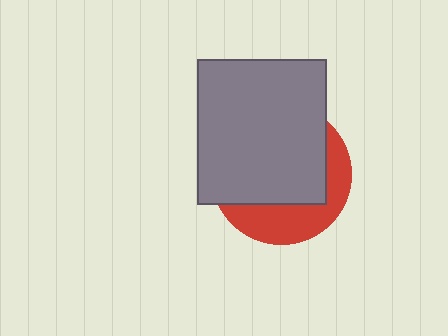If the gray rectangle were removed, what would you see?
You would see the complete red circle.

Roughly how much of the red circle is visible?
A small part of it is visible (roughly 33%).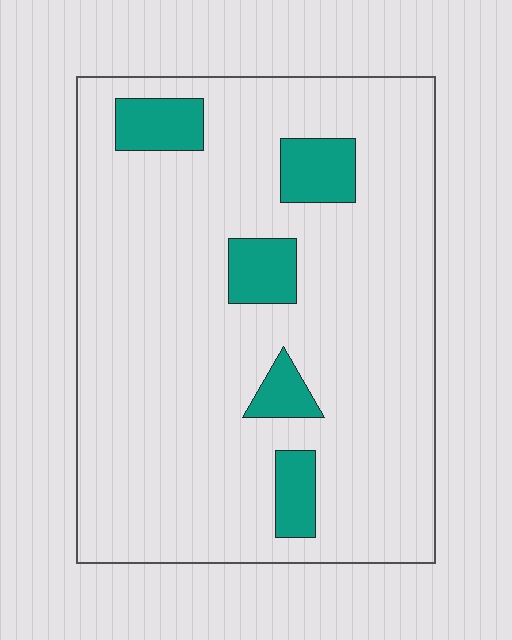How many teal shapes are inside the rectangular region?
5.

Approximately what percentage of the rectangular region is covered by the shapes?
Approximately 10%.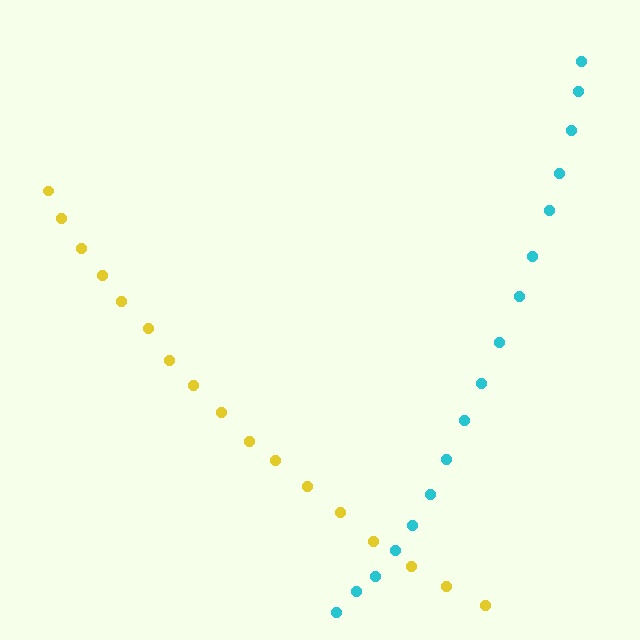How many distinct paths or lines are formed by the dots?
There are 2 distinct paths.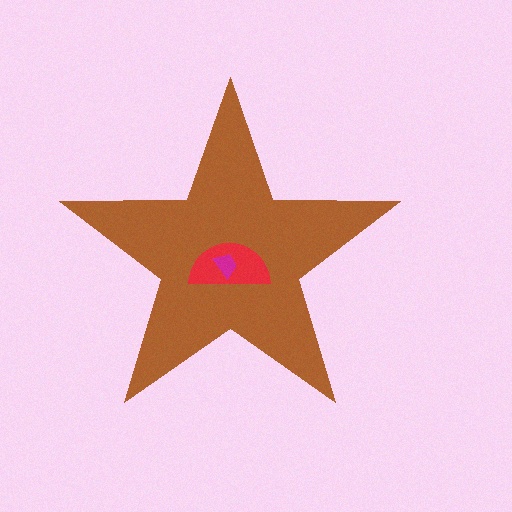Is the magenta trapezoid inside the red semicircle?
Yes.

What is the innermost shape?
The magenta trapezoid.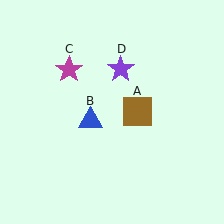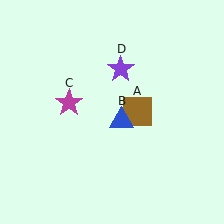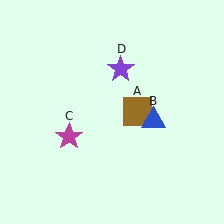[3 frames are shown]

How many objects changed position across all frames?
2 objects changed position: blue triangle (object B), magenta star (object C).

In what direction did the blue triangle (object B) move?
The blue triangle (object B) moved right.